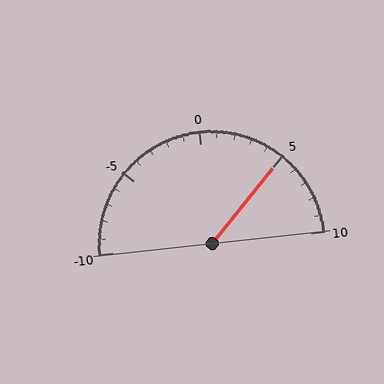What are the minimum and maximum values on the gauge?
The gauge ranges from -10 to 10.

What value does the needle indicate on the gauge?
The needle indicates approximately 5.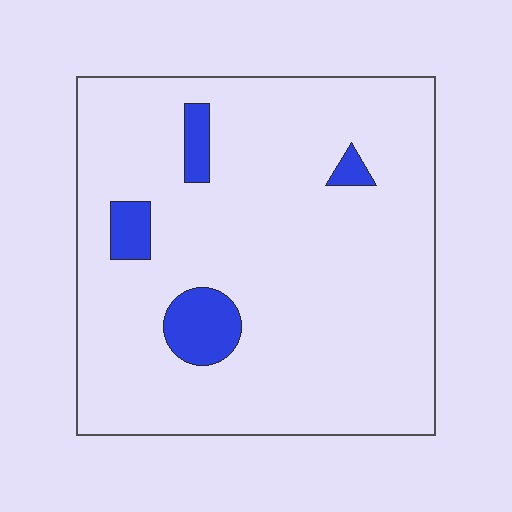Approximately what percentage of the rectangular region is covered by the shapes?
Approximately 10%.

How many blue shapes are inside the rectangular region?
4.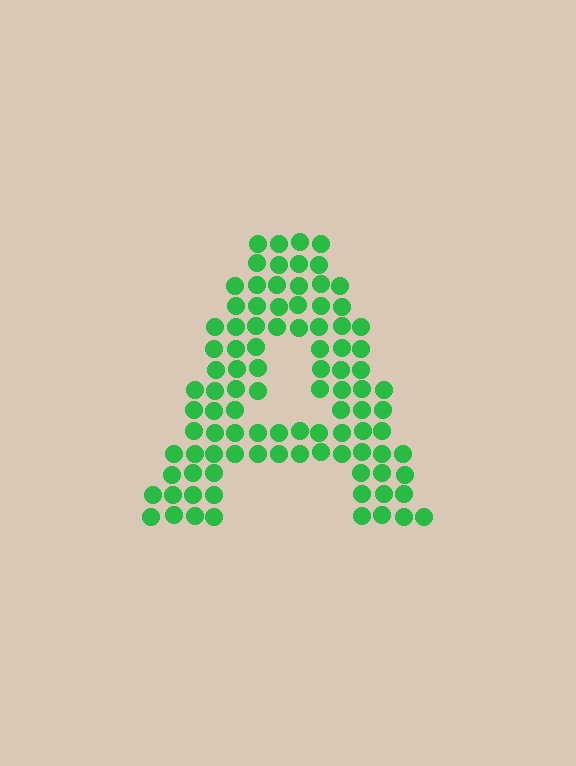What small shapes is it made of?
It is made of small circles.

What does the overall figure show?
The overall figure shows the letter A.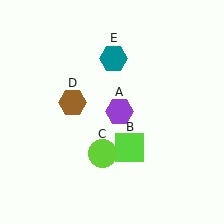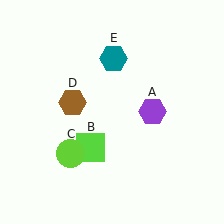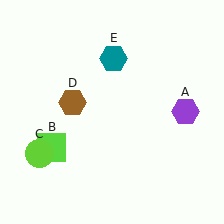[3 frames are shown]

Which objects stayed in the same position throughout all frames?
Brown hexagon (object D) and teal hexagon (object E) remained stationary.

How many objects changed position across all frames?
3 objects changed position: purple hexagon (object A), lime square (object B), lime circle (object C).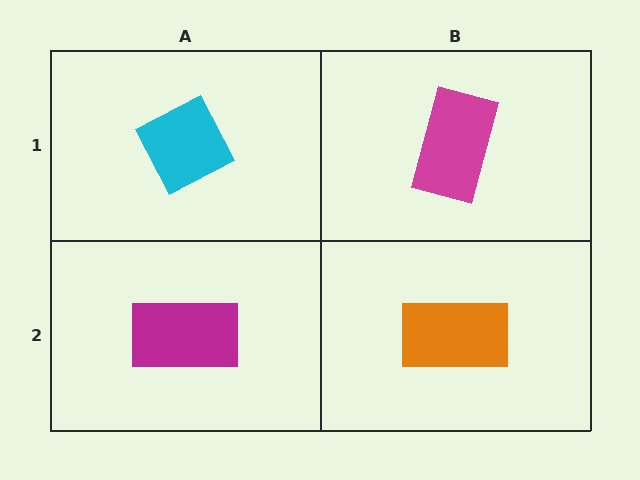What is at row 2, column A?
A magenta rectangle.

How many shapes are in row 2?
2 shapes.